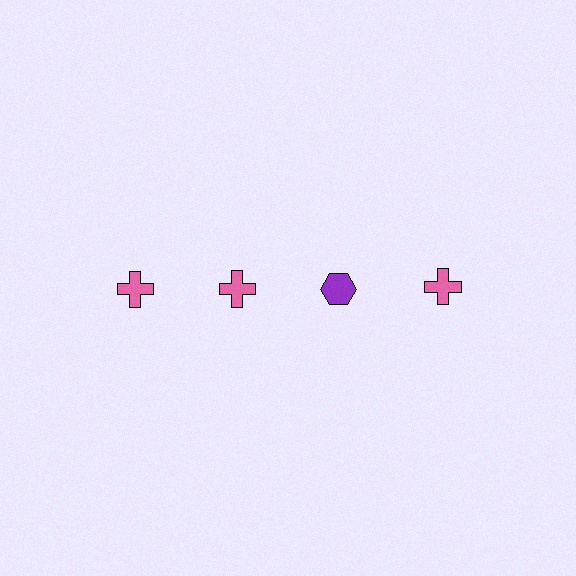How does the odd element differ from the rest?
It differs in both color (purple instead of pink) and shape (hexagon instead of cross).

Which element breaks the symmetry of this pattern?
The purple hexagon in the top row, center column breaks the symmetry. All other shapes are pink crosses.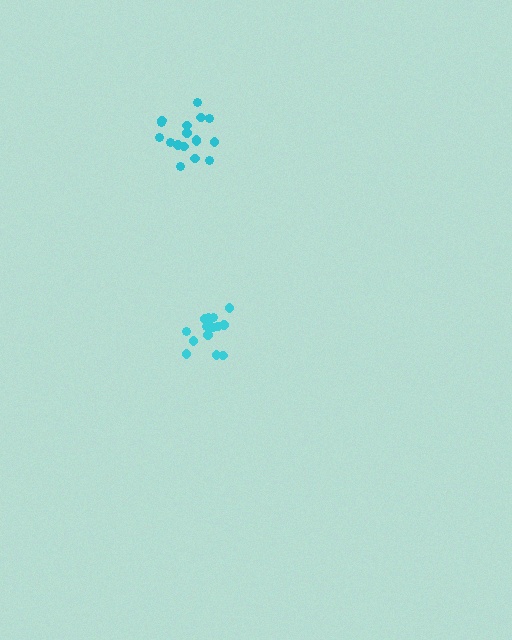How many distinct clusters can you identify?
There are 2 distinct clusters.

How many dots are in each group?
Group 1: 16 dots, Group 2: 17 dots (33 total).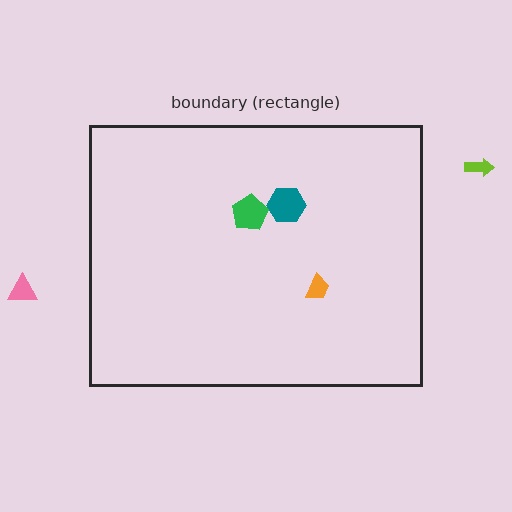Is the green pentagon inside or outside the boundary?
Inside.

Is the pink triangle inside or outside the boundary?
Outside.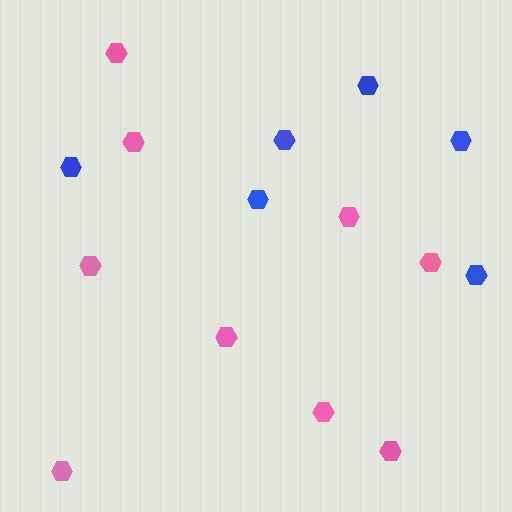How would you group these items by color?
There are 2 groups: one group of pink hexagons (9) and one group of blue hexagons (6).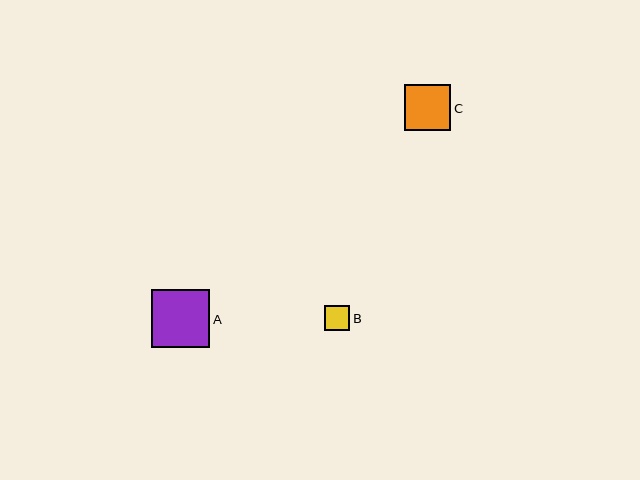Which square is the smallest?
Square B is the smallest with a size of approximately 25 pixels.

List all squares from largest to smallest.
From largest to smallest: A, C, B.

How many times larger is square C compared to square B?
Square C is approximately 1.9 times the size of square B.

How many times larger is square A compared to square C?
Square A is approximately 1.3 times the size of square C.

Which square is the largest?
Square A is the largest with a size of approximately 58 pixels.